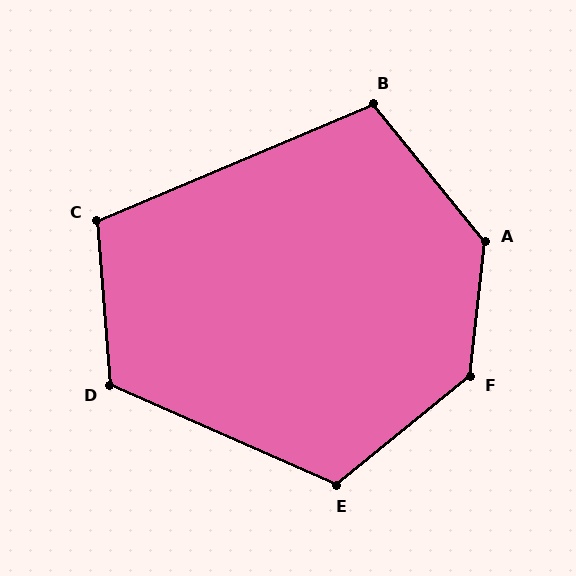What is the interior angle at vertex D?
Approximately 118 degrees (obtuse).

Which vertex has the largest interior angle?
F, at approximately 135 degrees.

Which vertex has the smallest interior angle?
B, at approximately 106 degrees.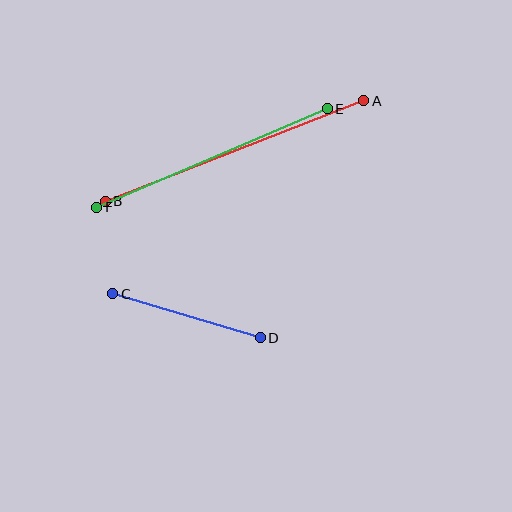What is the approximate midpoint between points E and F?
The midpoint is at approximately (212, 158) pixels.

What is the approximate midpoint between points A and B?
The midpoint is at approximately (235, 151) pixels.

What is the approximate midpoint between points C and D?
The midpoint is at approximately (186, 316) pixels.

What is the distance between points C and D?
The distance is approximately 154 pixels.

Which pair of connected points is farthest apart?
Points A and B are farthest apart.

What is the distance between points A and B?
The distance is approximately 277 pixels.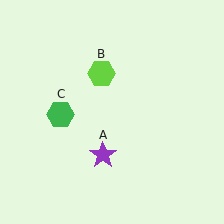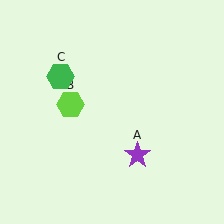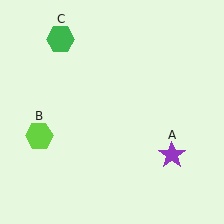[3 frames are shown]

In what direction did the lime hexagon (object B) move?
The lime hexagon (object B) moved down and to the left.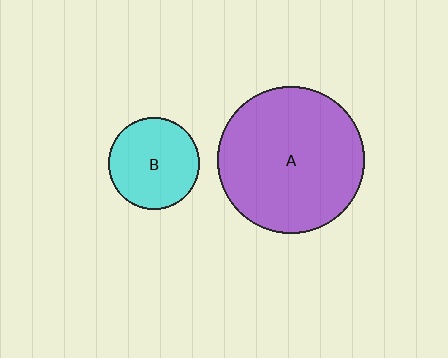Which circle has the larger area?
Circle A (purple).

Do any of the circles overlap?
No, none of the circles overlap.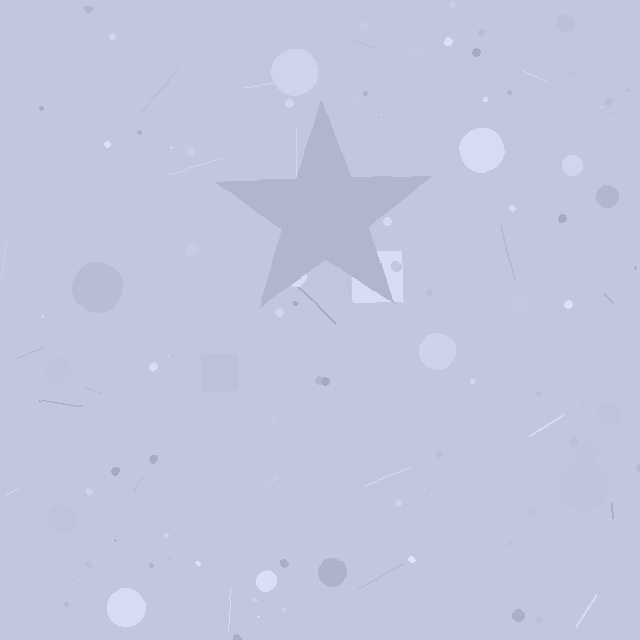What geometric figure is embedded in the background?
A star is embedded in the background.